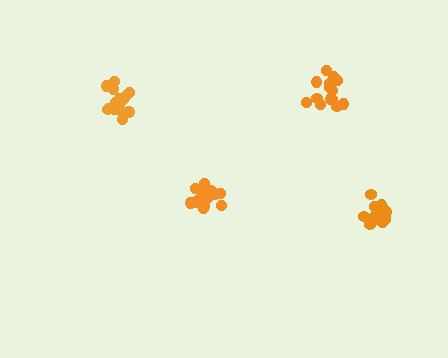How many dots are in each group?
Group 1: 15 dots, Group 2: 14 dots, Group 3: 15 dots, Group 4: 16 dots (60 total).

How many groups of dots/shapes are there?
There are 4 groups.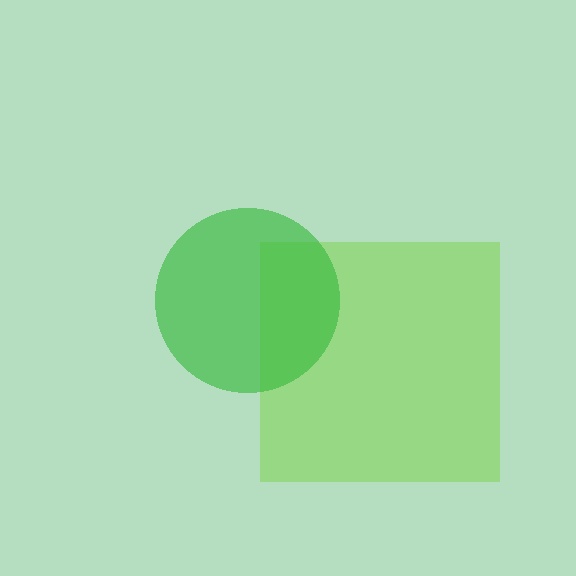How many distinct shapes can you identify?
There are 2 distinct shapes: a lime square, a green circle.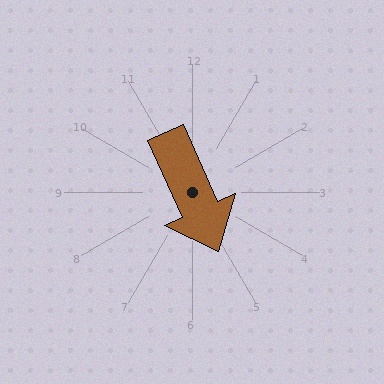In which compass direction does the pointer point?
Southeast.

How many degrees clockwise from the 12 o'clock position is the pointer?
Approximately 156 degrees.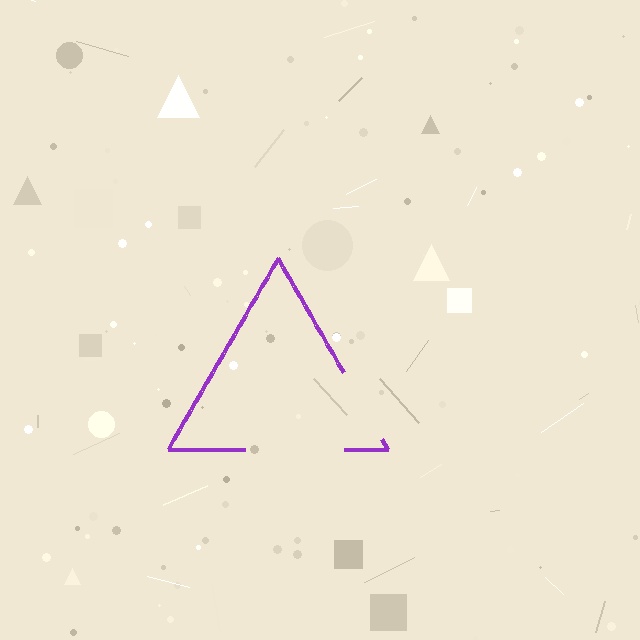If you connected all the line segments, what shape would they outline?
They would outline a triangle.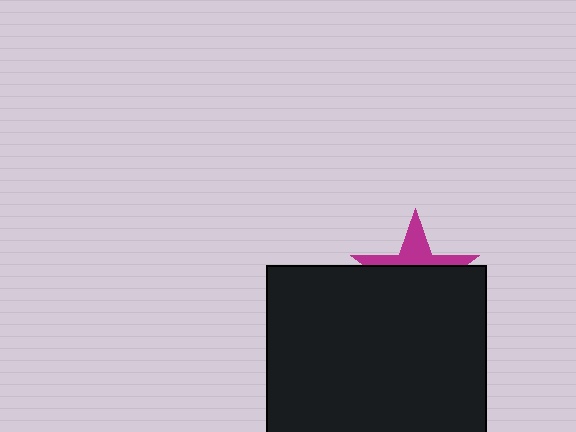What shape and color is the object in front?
The object in front is a black rectangle.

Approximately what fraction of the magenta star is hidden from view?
Roughly 64% of the magenta star is hidden behind the black rectangle.